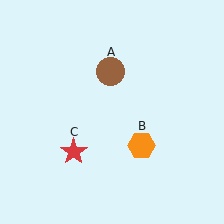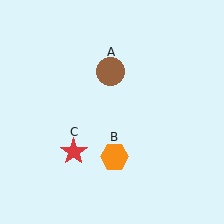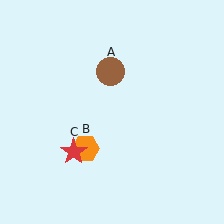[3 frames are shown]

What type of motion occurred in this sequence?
The orange hexagon (object B) rotated clockwise around the center of the scene.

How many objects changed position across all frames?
1 object changed position: orange hexagon (object B).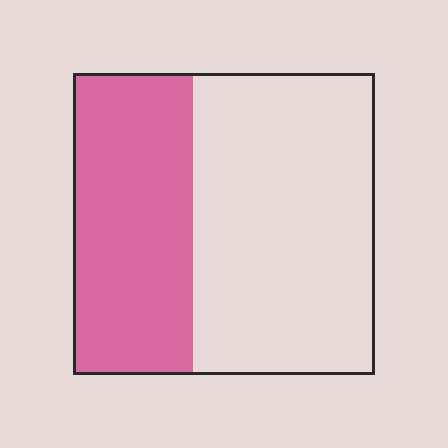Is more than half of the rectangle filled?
No.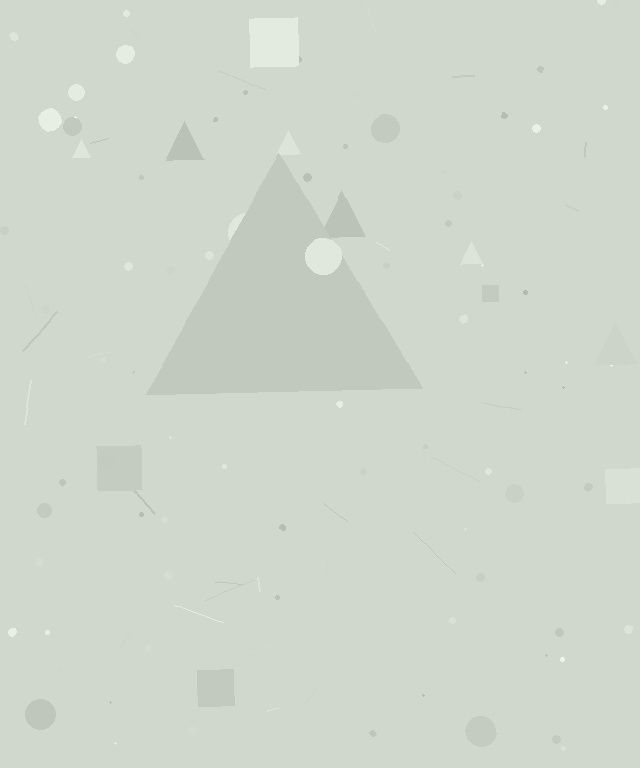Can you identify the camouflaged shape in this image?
The camouflaged shape is a triangle.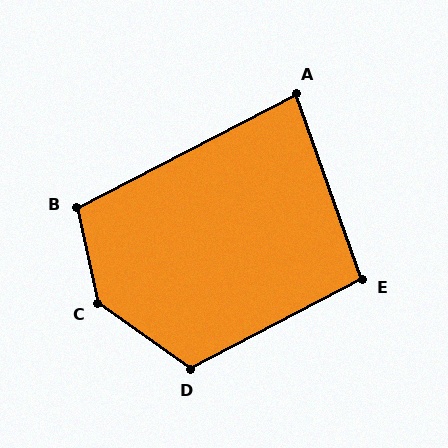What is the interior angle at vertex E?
Approximately 98 degrees (obtuse).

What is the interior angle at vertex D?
Approximately 117 degrees (obtuse).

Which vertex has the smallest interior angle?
A, at approximately 82 degrees.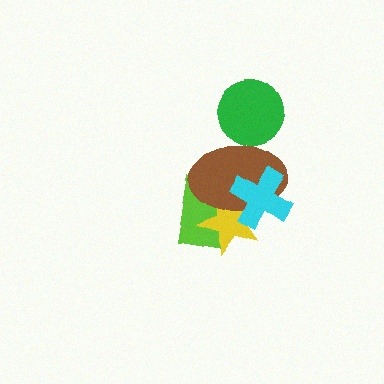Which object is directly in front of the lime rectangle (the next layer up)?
The yellow star is directly in front of the lime rectangle.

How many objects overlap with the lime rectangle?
3 objects overlap with the lime rectangle.